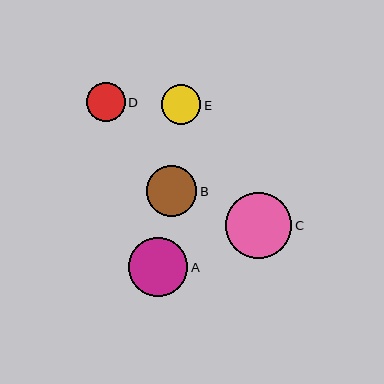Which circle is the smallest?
Circle D is the smallest with a size of approximately 39 pixels.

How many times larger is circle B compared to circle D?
Circle B is approximately 1.3 times the size of circle D.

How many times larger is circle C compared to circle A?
Circle C is approximately 1.1 times the size of circle A.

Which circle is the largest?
Circle C is the largest with a size of approximately 66 pixels.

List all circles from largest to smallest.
From largest to smallest: C, A, B, E, D.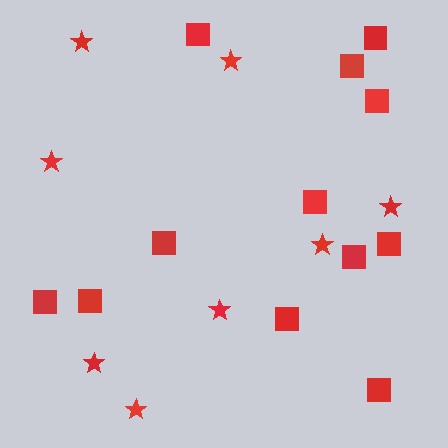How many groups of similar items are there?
There are 2 groups: one group of stars (8) and one group of squares (12).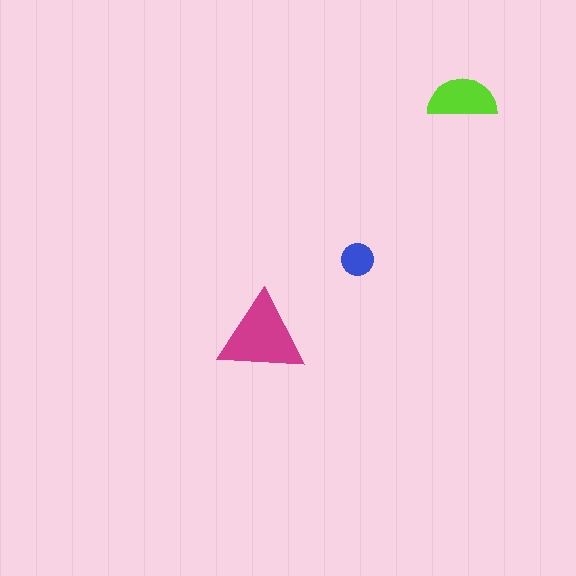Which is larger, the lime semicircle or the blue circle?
The lime semicircle.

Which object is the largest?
The magenta triangle.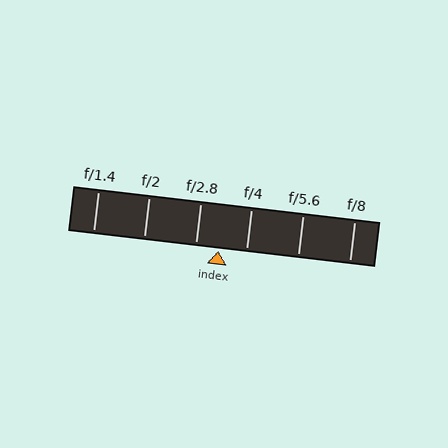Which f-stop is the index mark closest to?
The index mark is closest to f/2.8.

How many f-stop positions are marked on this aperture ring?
There are 6 f-stop positions marked.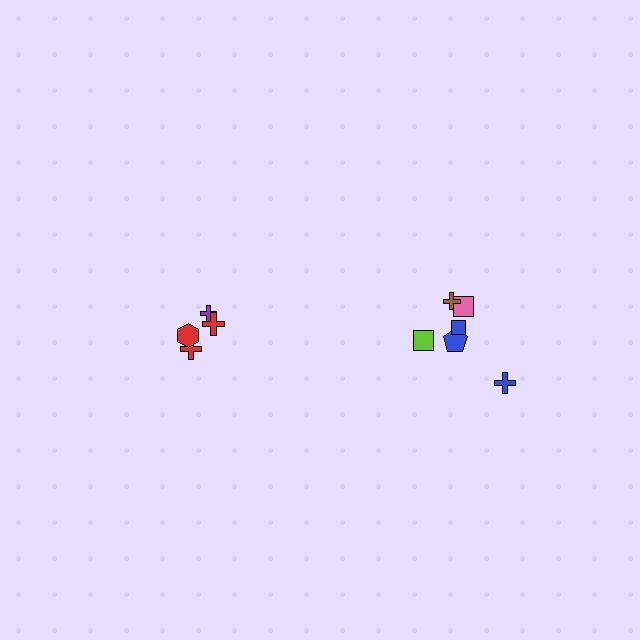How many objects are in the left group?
There are 4 objects.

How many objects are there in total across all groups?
There are 10 objects.